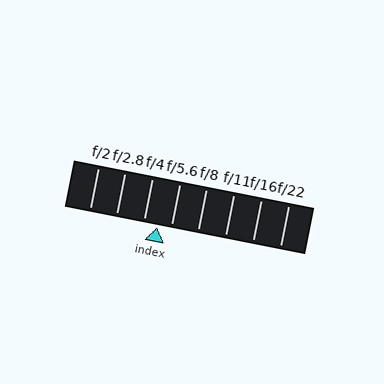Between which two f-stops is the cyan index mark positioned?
The index mark is between f/4 and f/5.6.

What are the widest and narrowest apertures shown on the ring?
The widest aperture shown is f/2 and the narrowest is f/22.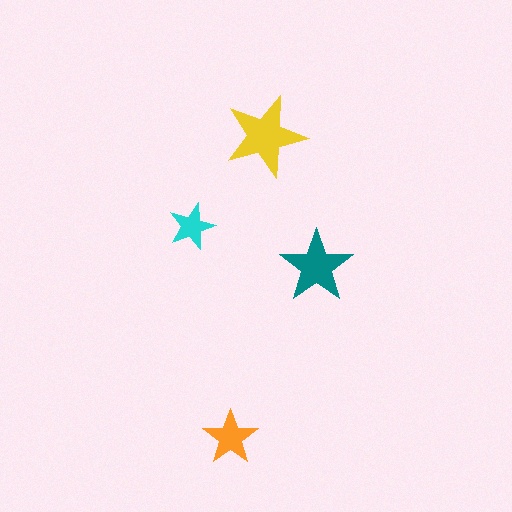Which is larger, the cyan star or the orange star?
The orange one.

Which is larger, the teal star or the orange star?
The teal one.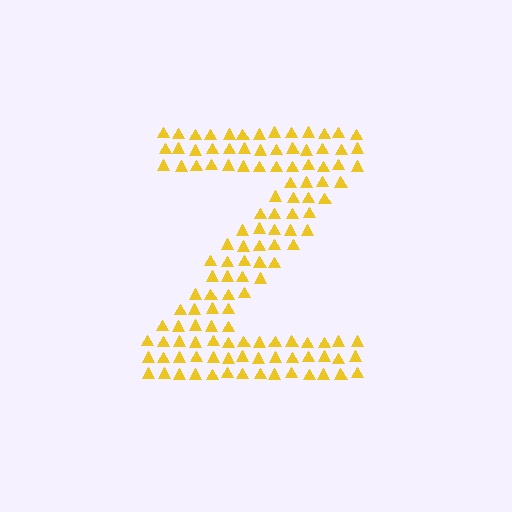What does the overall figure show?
The overall figure shows the letter Z.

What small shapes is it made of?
It is made of small triangles.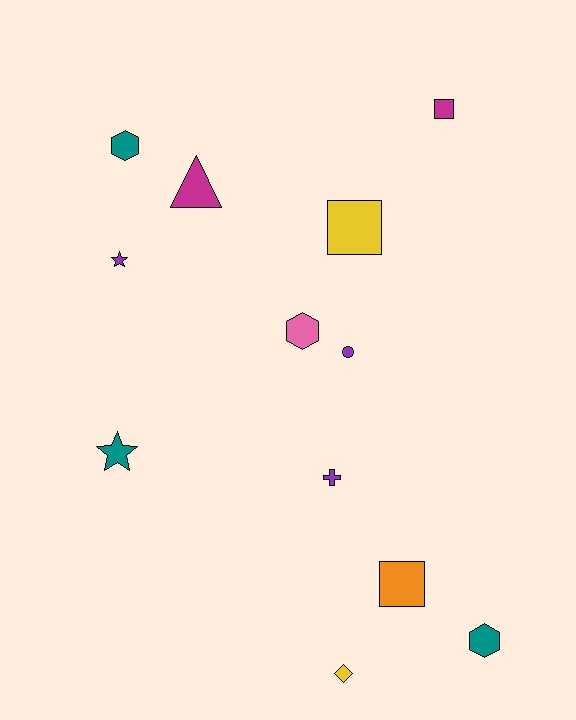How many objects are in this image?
There are 12 objects.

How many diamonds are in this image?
There is 1 diamond.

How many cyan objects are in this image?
There are no cyan objects.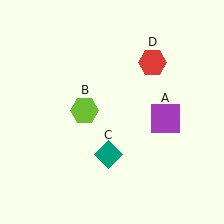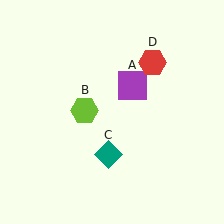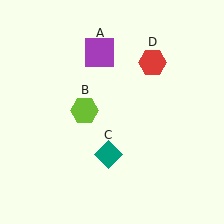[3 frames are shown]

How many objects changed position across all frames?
1 object changed position: purple square (object A).